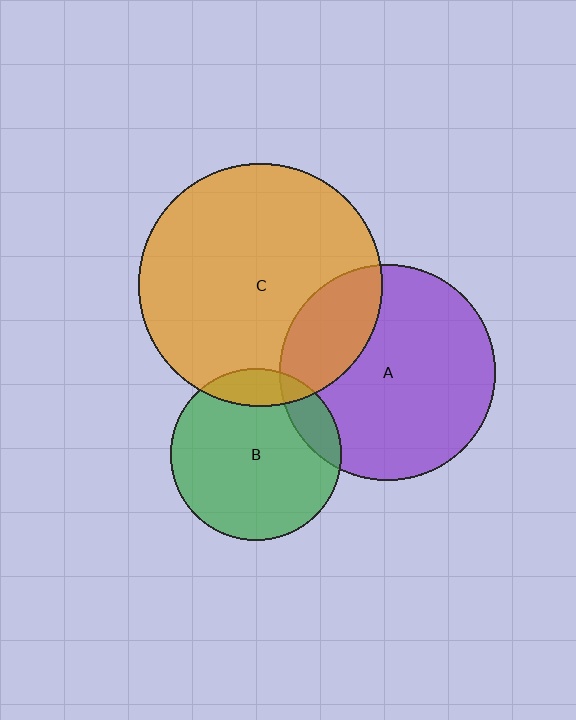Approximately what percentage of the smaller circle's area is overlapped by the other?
Approximately 15%.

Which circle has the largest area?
Circle C (orange).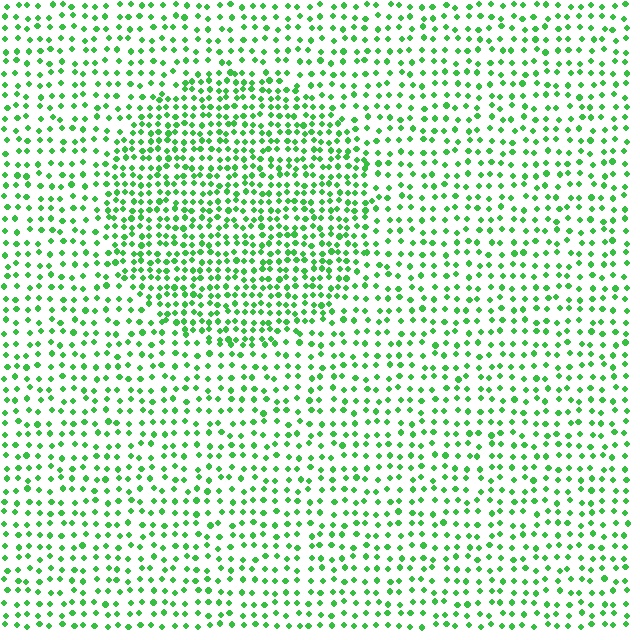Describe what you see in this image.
The image contains small green elements arranged at two different densities. A circle-shaped region is visible where the elements are more densely packed than the surrounding area.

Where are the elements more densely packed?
The elements are more densely packed inside the circle boundary.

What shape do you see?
I see a circle.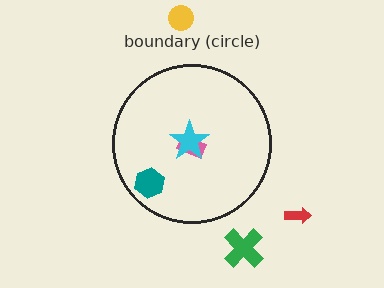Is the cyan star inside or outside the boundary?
Inside.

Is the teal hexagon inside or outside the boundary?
Inside.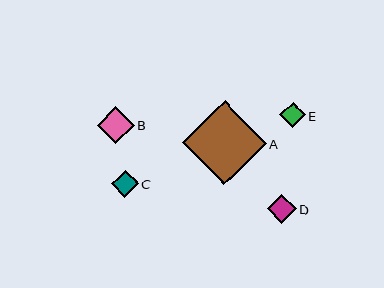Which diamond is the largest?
Diamond A is the largest with a size of approximately 83 pixels.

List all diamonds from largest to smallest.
From largest to smallest: A, B, D, C, E.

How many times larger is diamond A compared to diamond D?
Diamond A is approximately 2.8 times the size of diamond D.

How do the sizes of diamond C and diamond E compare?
Diamond C and diamond E are approximately the same size.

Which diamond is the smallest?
Diamond E is the smallest with a size of approximately 25 pixels.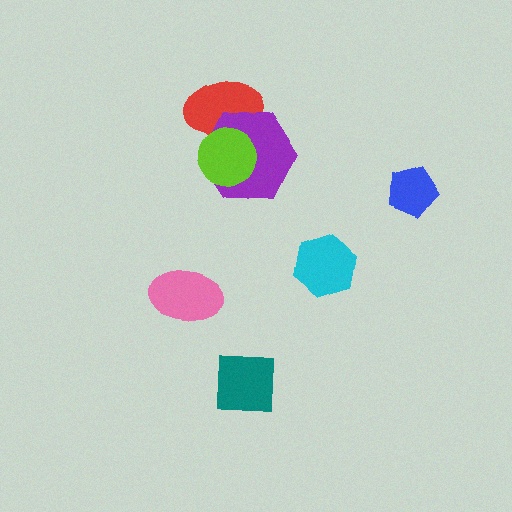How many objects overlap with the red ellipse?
2 objects overlap with the red ellipse.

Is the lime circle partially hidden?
No, no other shape covers it.